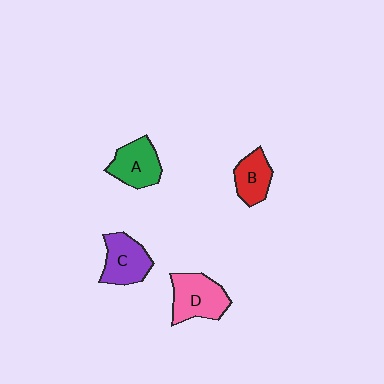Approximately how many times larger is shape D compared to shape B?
Approximately 1.4 times.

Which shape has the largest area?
Shape D (pink).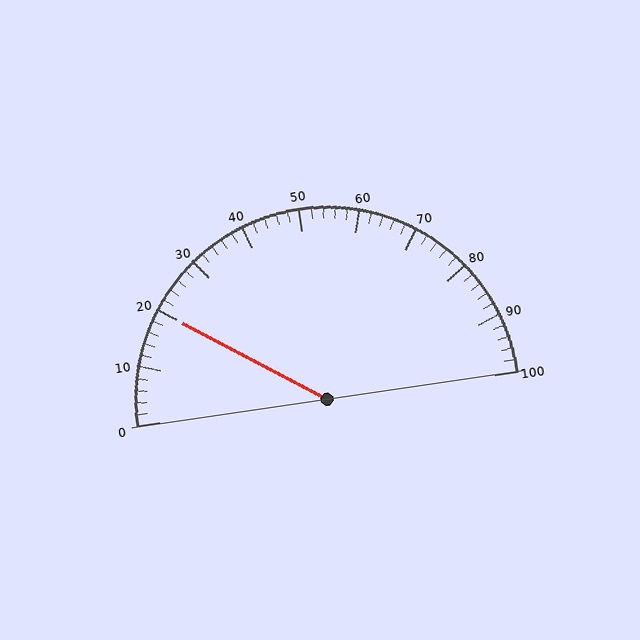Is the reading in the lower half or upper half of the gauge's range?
The reading is in the lower half of the range (0 to 100).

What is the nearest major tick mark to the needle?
The nearest major tick mark is 20.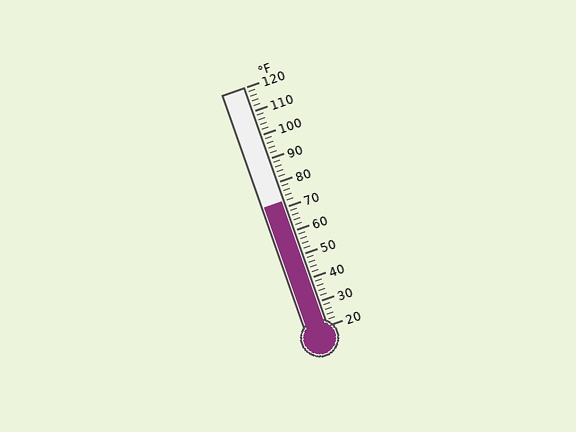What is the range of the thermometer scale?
The thermometer scale ranges from 20°F to 120°F.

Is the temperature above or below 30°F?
The temperature is above 30°F.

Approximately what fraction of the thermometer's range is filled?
The thermometer is filled to approximately 50% of its range.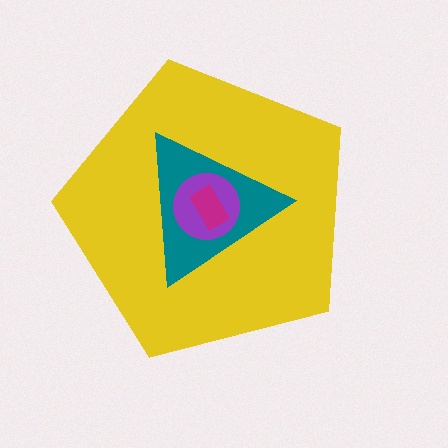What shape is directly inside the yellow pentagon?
The teal triangle.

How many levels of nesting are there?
4.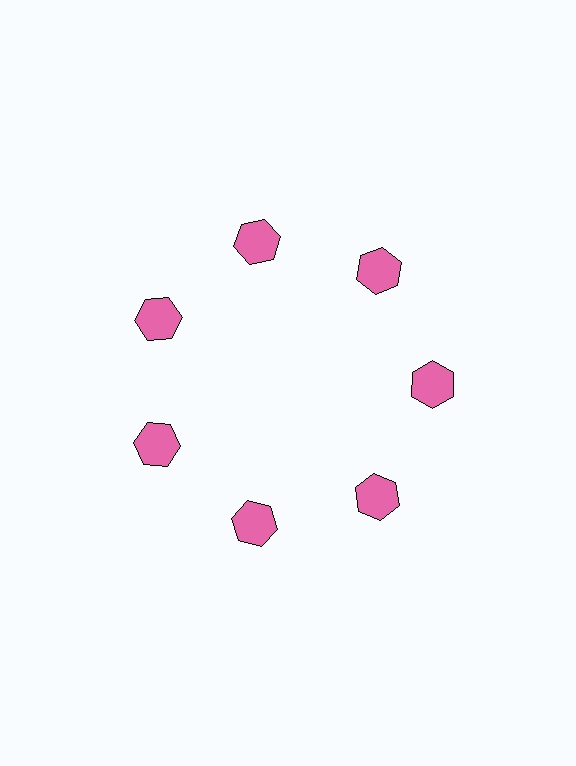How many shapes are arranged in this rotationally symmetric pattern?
There are 7 shapes, arranged in 7 groups of 1.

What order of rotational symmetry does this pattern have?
This pattern has 7-fold rotational symmetry.